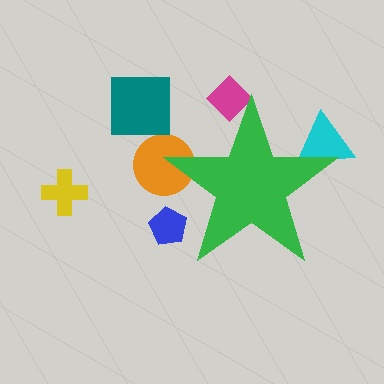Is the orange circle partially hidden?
Yes, the orange circle is partially hidden behind the green star.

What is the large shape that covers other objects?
A green star.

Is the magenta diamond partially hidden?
Yes, the magenta diamond is partially hidden behind the green star.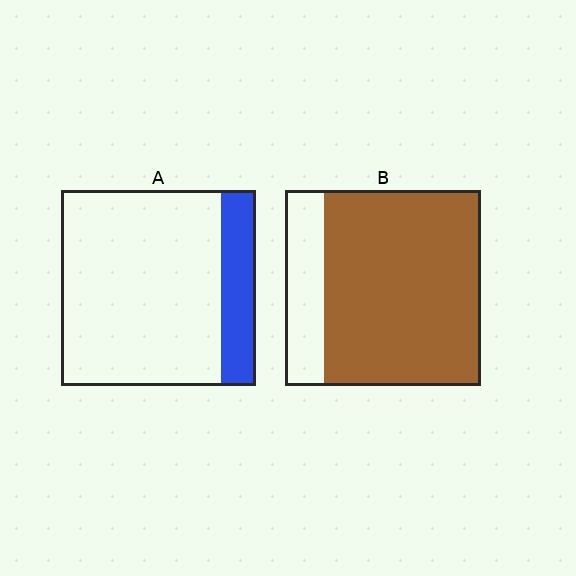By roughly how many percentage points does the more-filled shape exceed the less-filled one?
By roughly 60 percentage points (B over A).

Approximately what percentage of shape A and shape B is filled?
A is approximately 20% and B is approximately 80%.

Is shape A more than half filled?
No.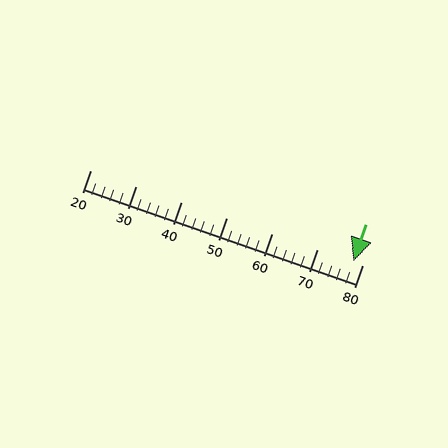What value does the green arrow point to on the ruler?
The green arrow points to approximately 78.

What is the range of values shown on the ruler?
The ruler shows values from 20 to 80.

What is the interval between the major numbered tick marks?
The major tick marks are spaced 10 units apart.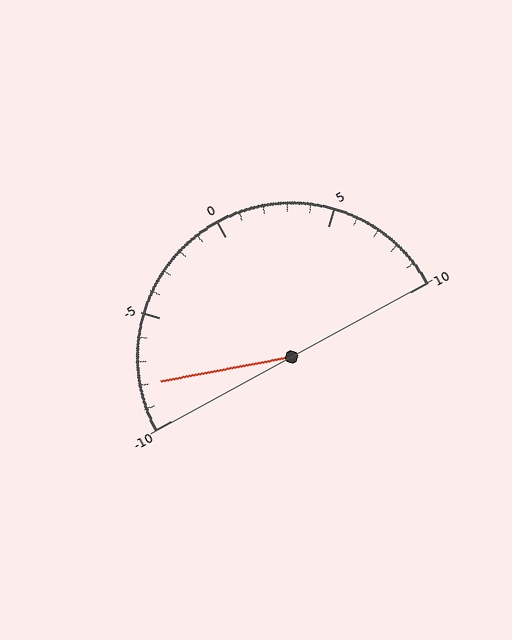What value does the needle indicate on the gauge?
The needle indicates approximately -8.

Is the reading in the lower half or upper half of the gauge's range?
The reading is in the lower half of the range (-10 to 10).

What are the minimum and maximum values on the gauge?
The gauge ranges from -10 to 10.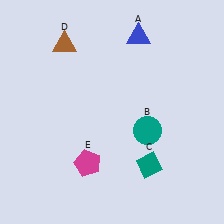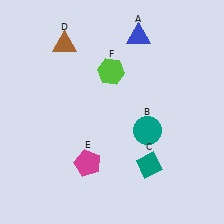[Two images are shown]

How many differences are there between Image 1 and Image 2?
There is 1 difference between the two images.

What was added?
A lime hexagon (F) was added in Image 2.